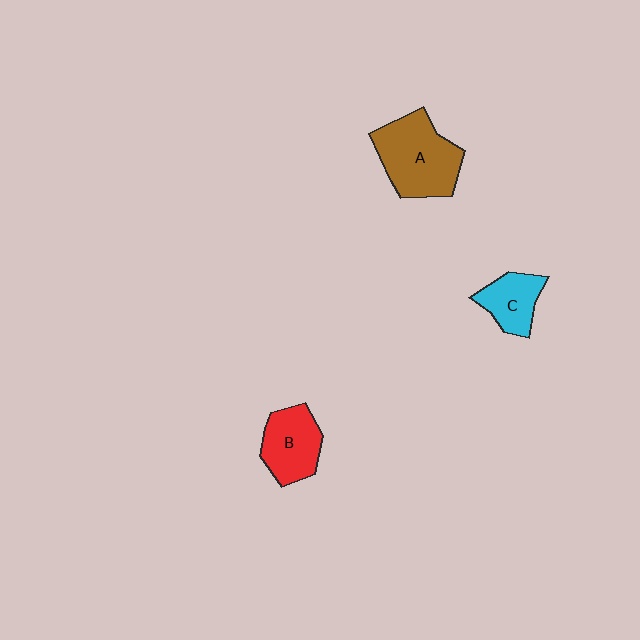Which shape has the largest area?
Shape A (brown).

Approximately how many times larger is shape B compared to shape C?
Approximately 1.3 times.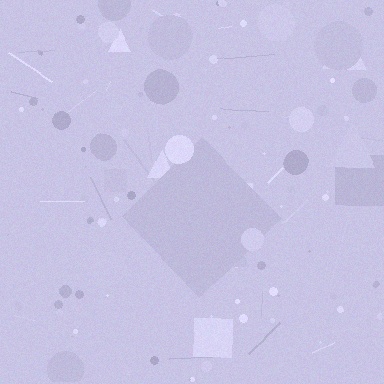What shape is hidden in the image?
A diamond is hidden in the image.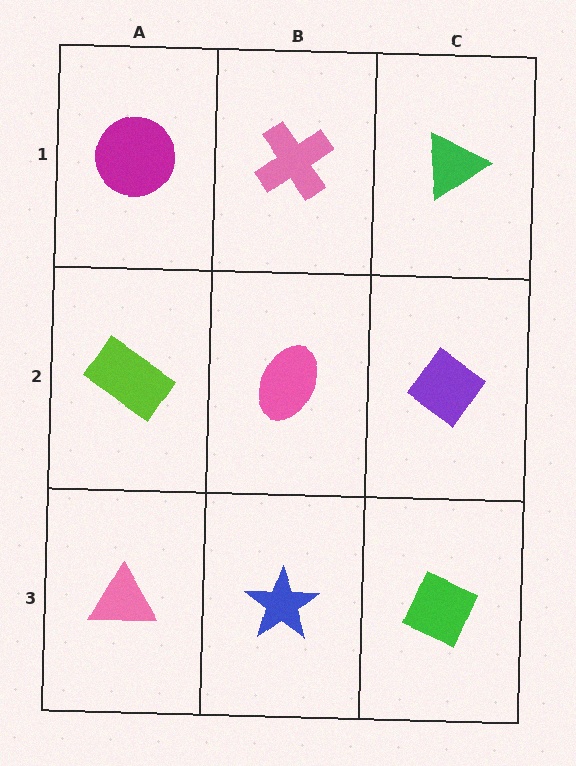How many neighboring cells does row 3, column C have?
2.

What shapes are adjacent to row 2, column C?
A green triangle (row 1, column C), a green diamond (row 3, column C), a pink ellipse (row 2, column B).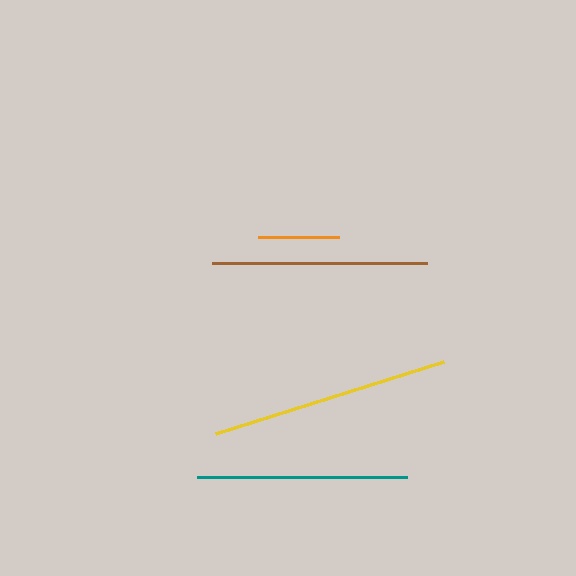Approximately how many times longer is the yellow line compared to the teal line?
The yellow line is approximately 1.1 times the length of the teal line.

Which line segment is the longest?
The yellow line is the longest at approximately 239 pixels.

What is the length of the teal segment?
The teal segment is approximately 210 pixels long.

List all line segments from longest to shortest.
From longest to shortest: yellow, brown, teal, orange.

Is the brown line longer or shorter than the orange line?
The brown line is longer than the orange line.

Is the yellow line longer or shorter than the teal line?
The yellow line is longer than the teal line.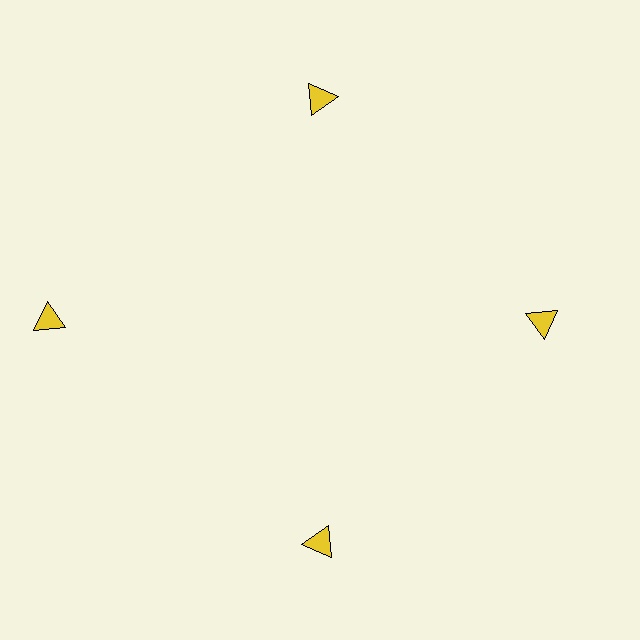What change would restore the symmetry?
The symmetry would be restored by moving it inward, back onto the ring so that all 4 triangles sit at equal angles and equal distance from the center.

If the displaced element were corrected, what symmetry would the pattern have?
It would have 4-fold rotational symmetry — the pattern would map onto itself every 90 degrees.